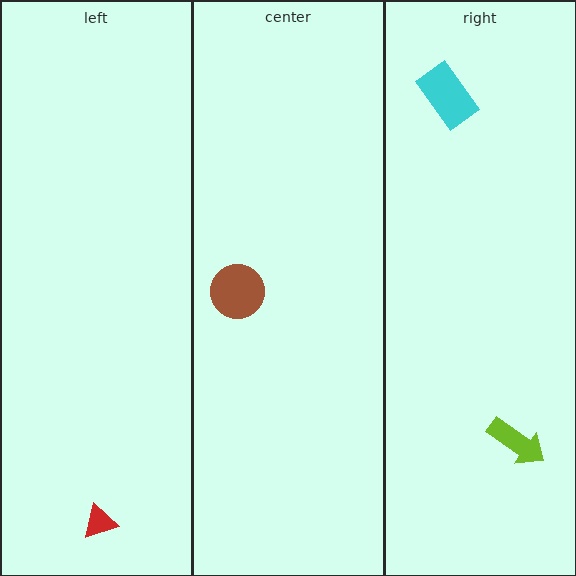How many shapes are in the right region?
2.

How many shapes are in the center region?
1.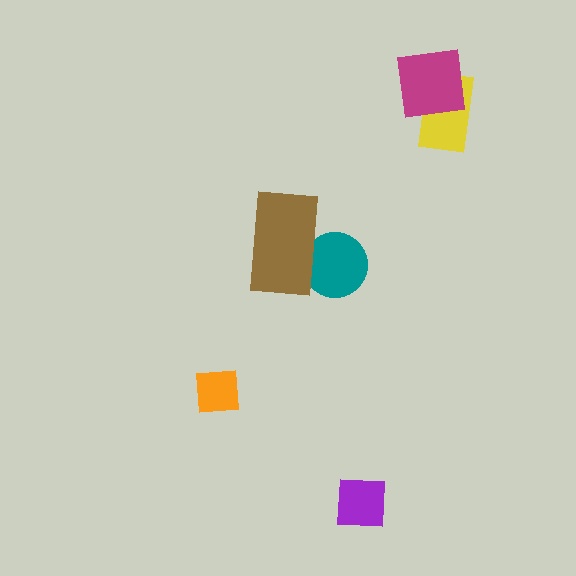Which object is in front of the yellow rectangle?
The magenta square is in front of the yellow rectangle.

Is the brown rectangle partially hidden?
No, no other shape covers it.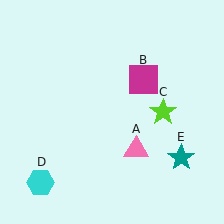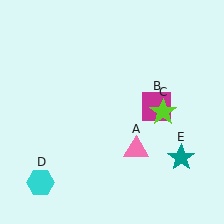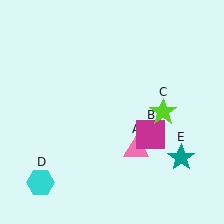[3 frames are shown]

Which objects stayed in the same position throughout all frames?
Pink triangle (object A) and lime star (object C) and cyan hexagon (object D) and teal star (object E) remained stationary.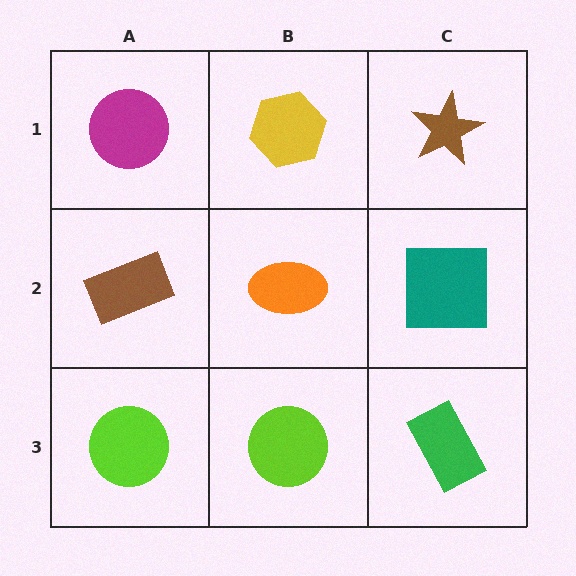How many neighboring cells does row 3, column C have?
2.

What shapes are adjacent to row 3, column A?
A brown rectangle (row 2, column A), a lime circle (row 3, column B).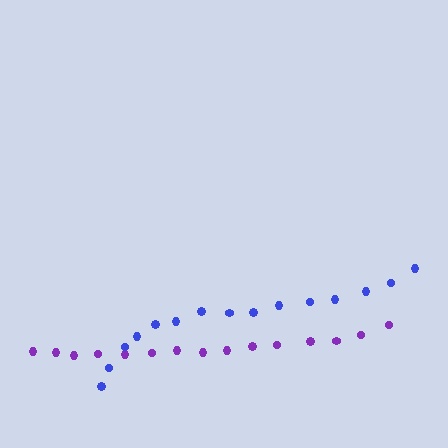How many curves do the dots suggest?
There are 2 distinct paths.